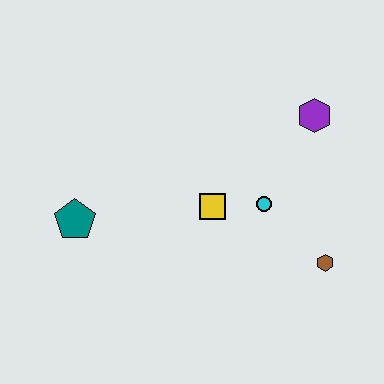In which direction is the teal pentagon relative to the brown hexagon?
The teal pentagon is to the left of the brown hexagon.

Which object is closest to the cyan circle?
The yellow square is closest to the cyan circle.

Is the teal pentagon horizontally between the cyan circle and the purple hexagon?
No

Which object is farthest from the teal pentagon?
The purple hexagon is farthest from the teal pentagon.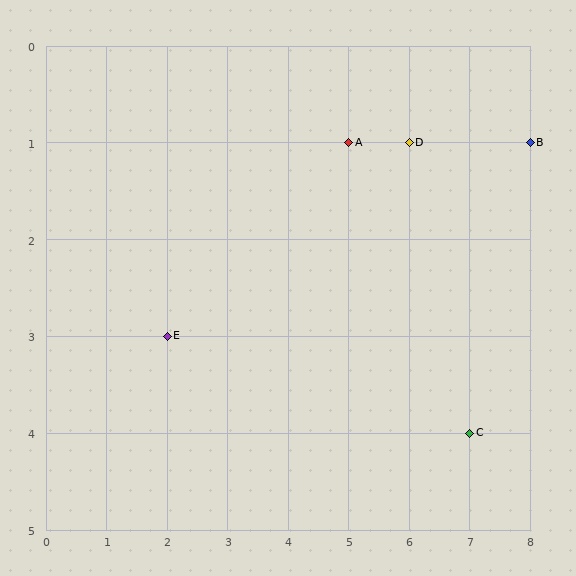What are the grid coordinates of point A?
Point A is at grid coordinates (5, 1).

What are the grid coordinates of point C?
Point C is at grid coordinates (7, 4).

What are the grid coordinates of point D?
Point D is at grid coordinates (6, 1).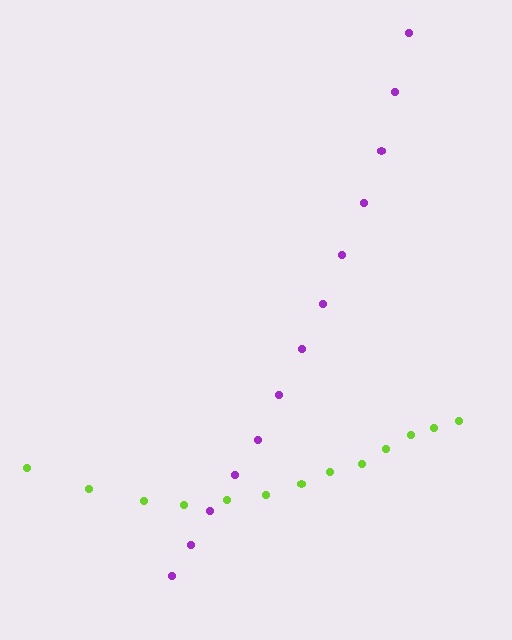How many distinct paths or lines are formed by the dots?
There are 2 distinct paths.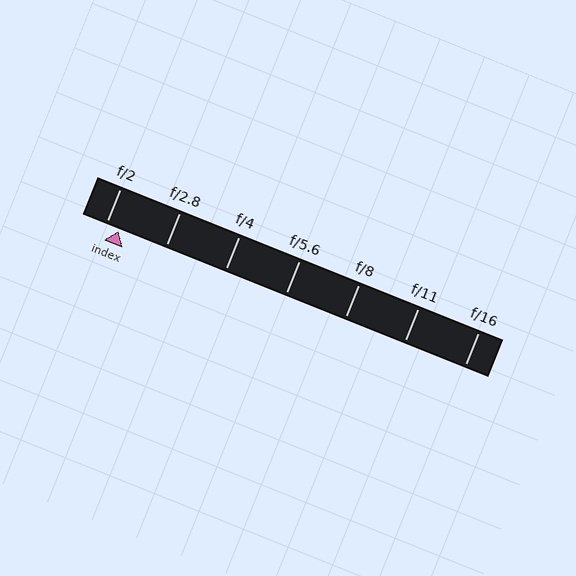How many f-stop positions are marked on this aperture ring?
There are 7 f-stop positions marked.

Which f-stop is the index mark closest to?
The index mark is closest to f/2.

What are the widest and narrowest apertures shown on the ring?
The widest aperture shown is f/2 and the narrowest is f/16.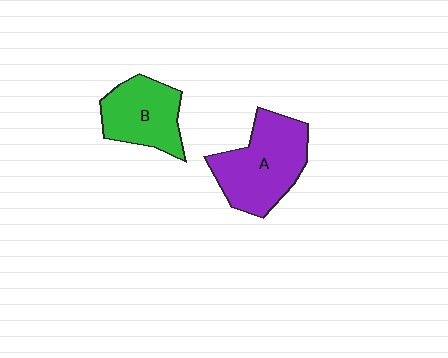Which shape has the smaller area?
Shape B (green).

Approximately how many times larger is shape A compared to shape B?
Approximately 1.3 times.